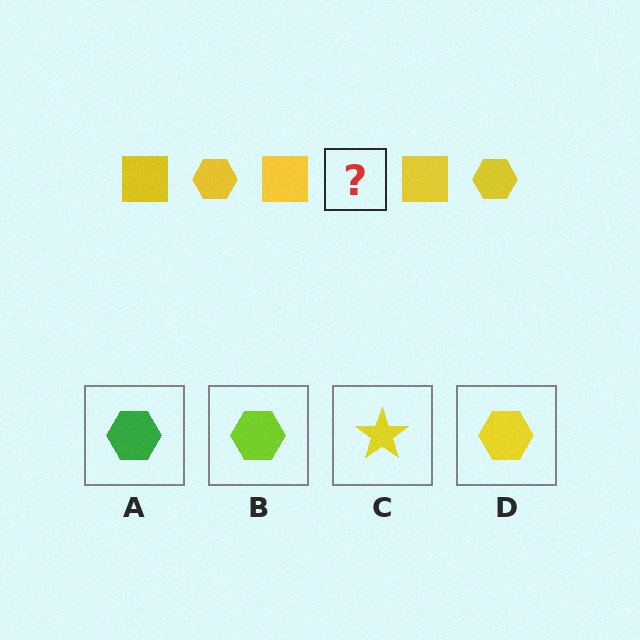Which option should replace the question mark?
Option D.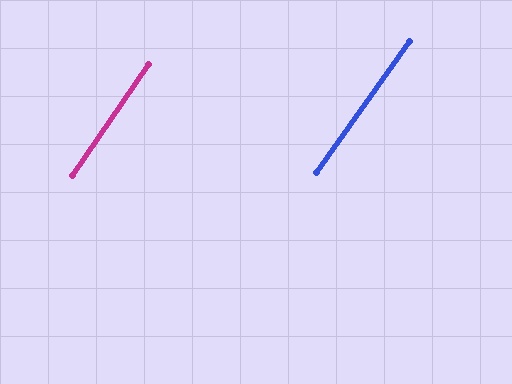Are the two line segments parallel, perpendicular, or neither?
Parallel — their directions differ by only 0.2°.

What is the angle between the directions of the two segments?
Approximately 0 degrees.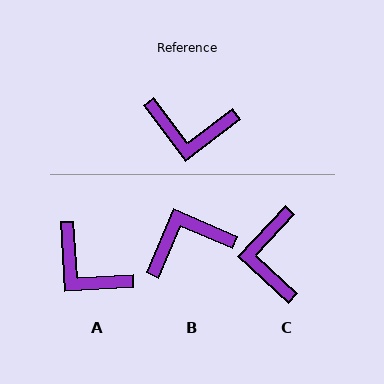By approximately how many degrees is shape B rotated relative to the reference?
Approximately 150 degrees clockwise.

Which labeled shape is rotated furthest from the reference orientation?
B, about 150 degrees away.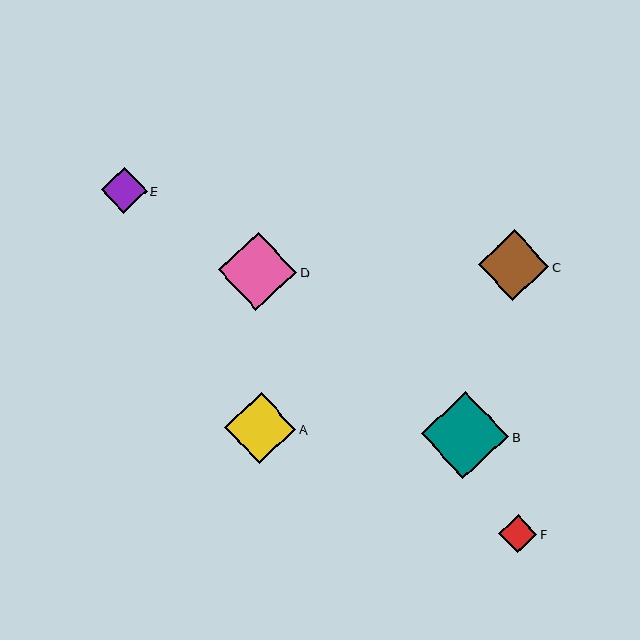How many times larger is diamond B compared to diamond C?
Diamond B is approximately 1.2 times the size of diamond C.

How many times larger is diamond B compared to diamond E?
Diamond B is approximately 1.9 times the size of diamond E.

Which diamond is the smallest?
Diamond F is the smallest with a size of approximately 38 pixels.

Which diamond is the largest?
Diamond B is the largest with a size of approximately 87 pixels.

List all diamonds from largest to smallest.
From largest to smallest: B, D, A, C, E, F.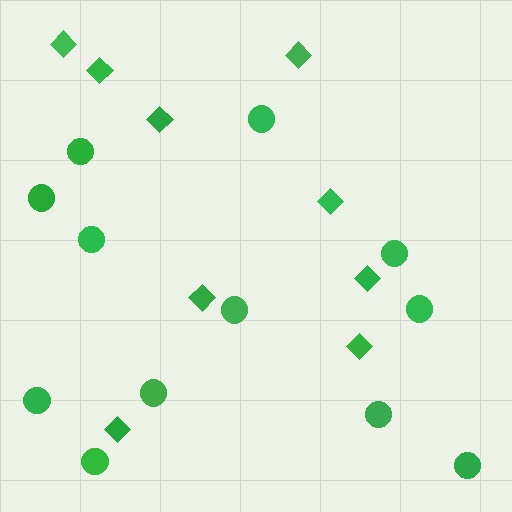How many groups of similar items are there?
There are 2 groups: one group of diamonds (9) and one group of circles (12).